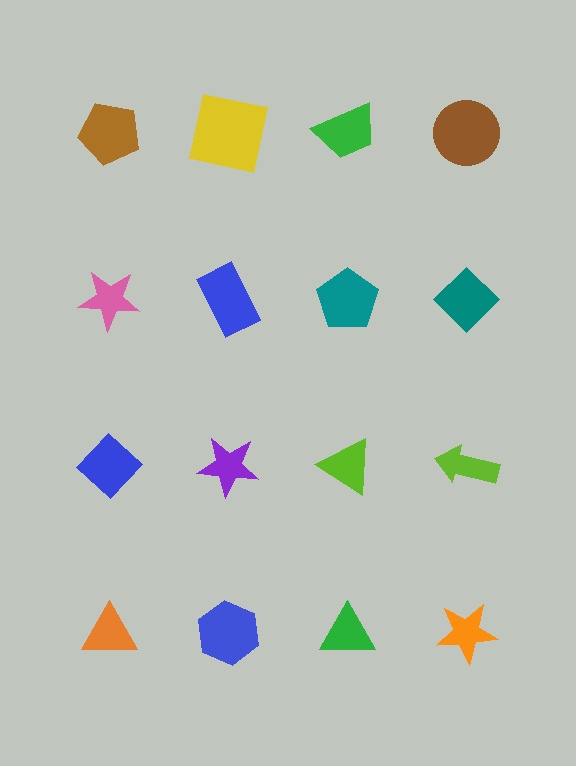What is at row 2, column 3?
A teal pentagon.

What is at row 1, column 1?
A brown pentagon.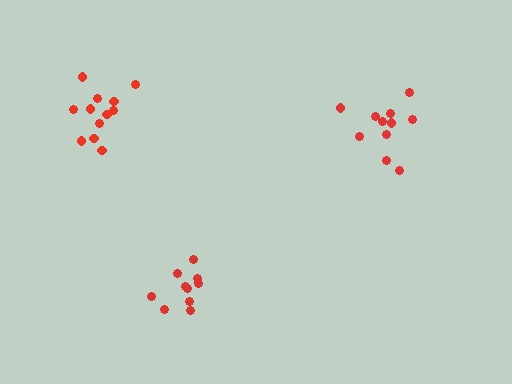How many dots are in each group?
Group 1: 11 dots, Group 2: 10 dots, Group 3: 12 dots (33 total).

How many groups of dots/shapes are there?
There are 3 groups.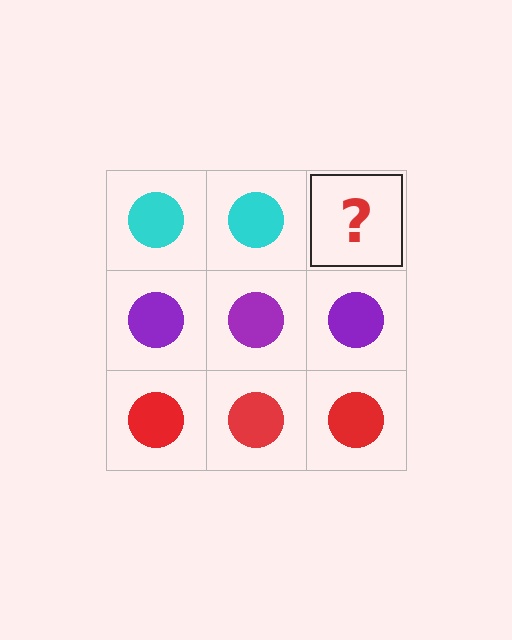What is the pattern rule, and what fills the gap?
The rule is that each row has a consistent color. The gap should be filled with a cyan circle.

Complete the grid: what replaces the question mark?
The question mark should be replaced with a cyan circle.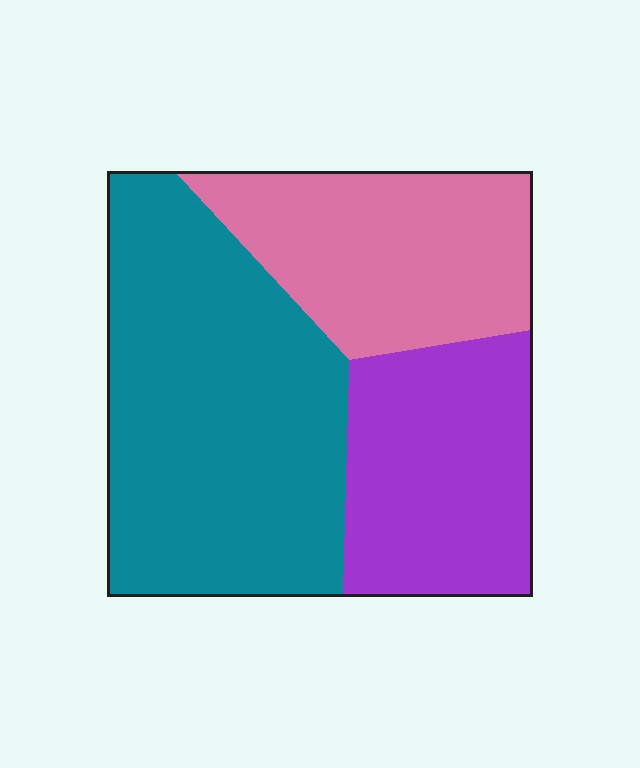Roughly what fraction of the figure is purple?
Purple covers about 25% of the figure.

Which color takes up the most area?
Teal, at roughly 45%.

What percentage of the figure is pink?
Pink covers 27% of the figure.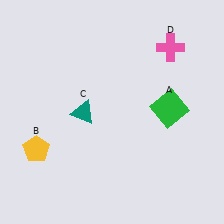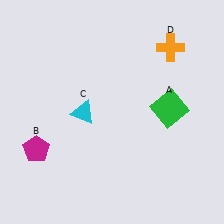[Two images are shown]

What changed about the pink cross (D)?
In Image 1, D is pink. In Image 2, it changed to orange.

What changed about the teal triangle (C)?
In Image 1, C is teal. In Image 2, it changed to cyan.